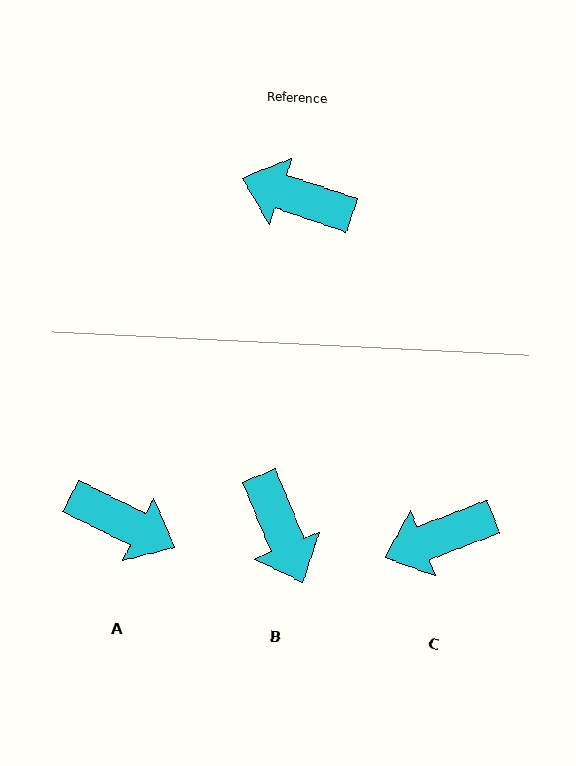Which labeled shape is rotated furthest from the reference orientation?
A, about 173 degrees away.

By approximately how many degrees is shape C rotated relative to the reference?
Approximately 40 degrees counter-clockwise.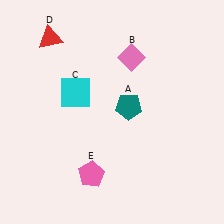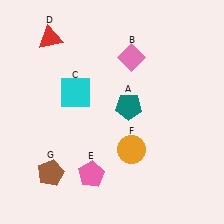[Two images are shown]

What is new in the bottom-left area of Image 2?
A brown pentagon (G) was added in the bottom-left area of Image 2.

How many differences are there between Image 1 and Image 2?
There are 2 differences between the two images.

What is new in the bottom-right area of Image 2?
An orange circle (F) was added in the bottom-right area of Image 2.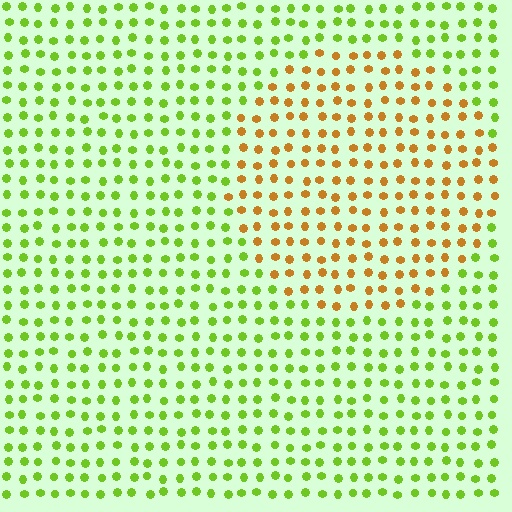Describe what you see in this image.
The image is filled with small lime elements in a uniform arrangement. A circle-shaped region is visible where the elements are tinted to a slightly different hue, forming a subtle color boundary.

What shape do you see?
I see a circle.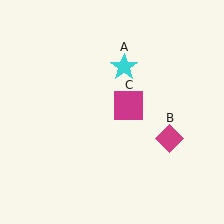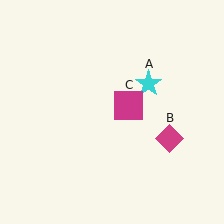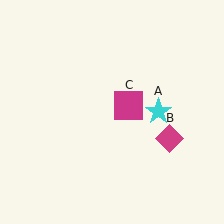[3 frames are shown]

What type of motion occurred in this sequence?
The cyan star (object A) rotated clockwise around the center of the scene.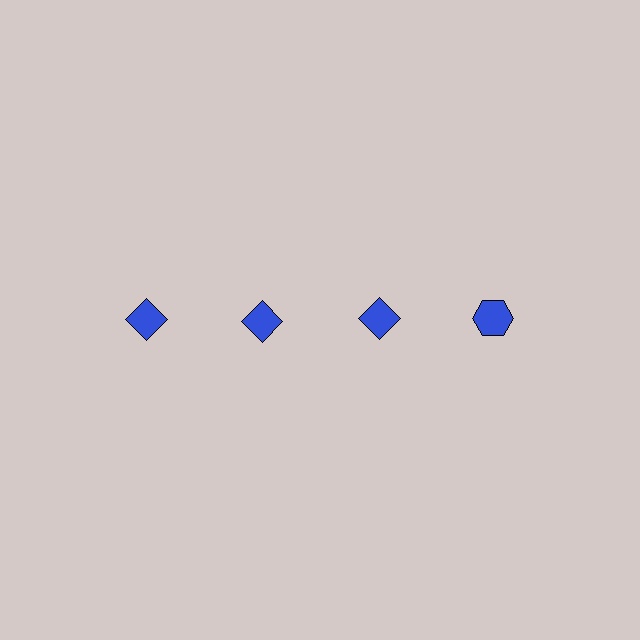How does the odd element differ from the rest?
It has a different shape: hexagon instead of diamond.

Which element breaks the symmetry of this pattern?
The blue hexagon in the top row, second from right column breaks the symmetry. All other shapes are blue diamonds.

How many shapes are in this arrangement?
There are 4 shapes arranged in a grid pattern.